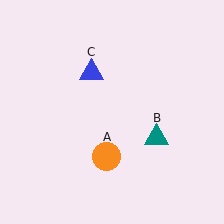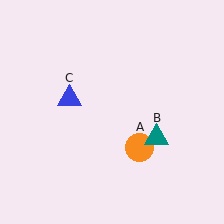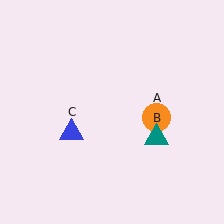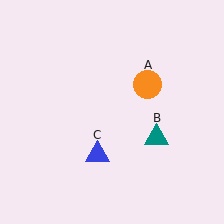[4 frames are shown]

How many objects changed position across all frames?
2 objects changed position: orange circle (object A), blue triangle (object C).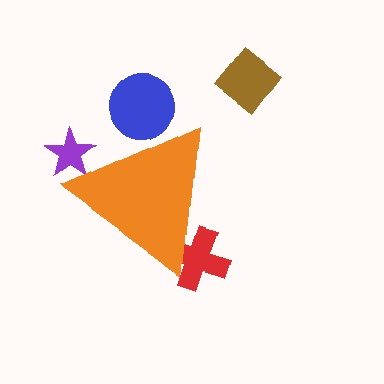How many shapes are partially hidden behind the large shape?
3 shapes are partially hidden.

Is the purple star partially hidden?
Yes, the purple star is partially hidden behind the orange triangle.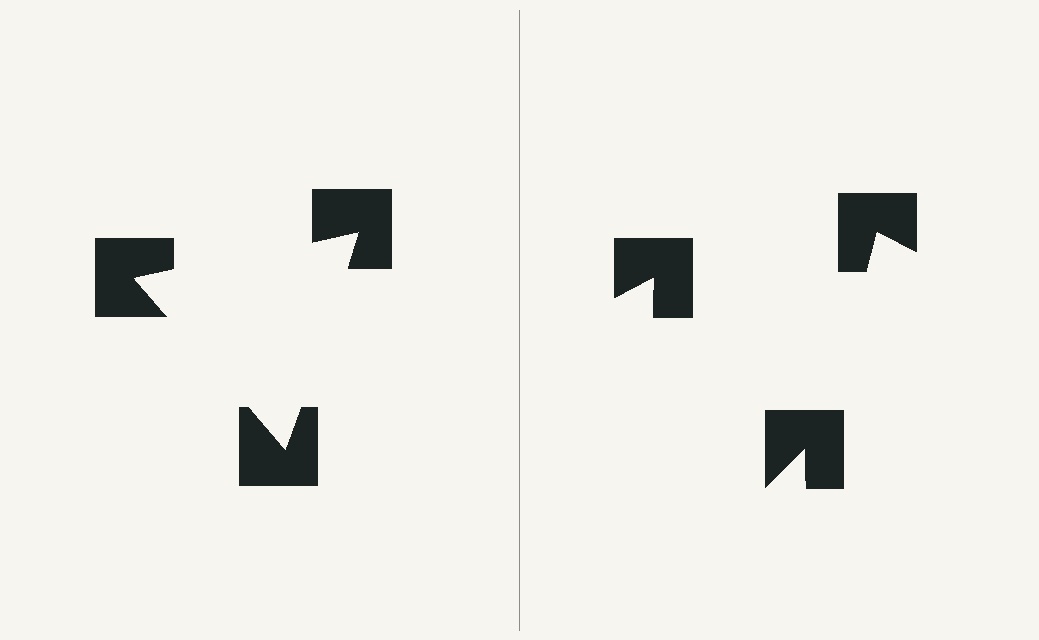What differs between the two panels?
The notched squares are positioned identically on both sides; only the wedge orientations differ. On the left they align to a triangle; on the right they are misaligned.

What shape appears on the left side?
An illusory triangle.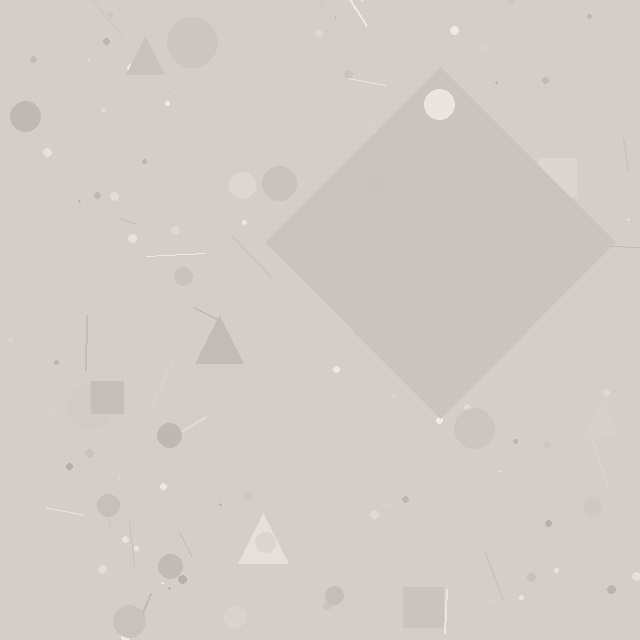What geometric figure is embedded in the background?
A diamond is embedded in the background.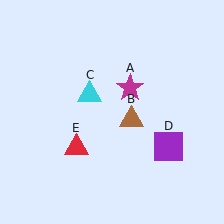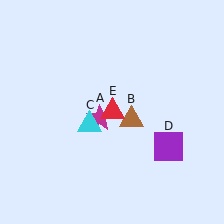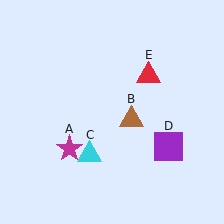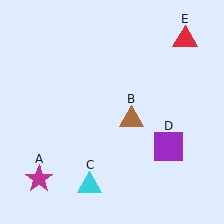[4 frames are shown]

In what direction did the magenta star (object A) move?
The magenta star (object A) moved down and to the left.